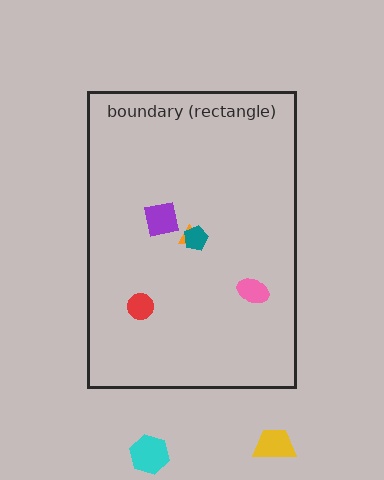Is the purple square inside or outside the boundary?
Inside.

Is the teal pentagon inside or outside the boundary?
Inside.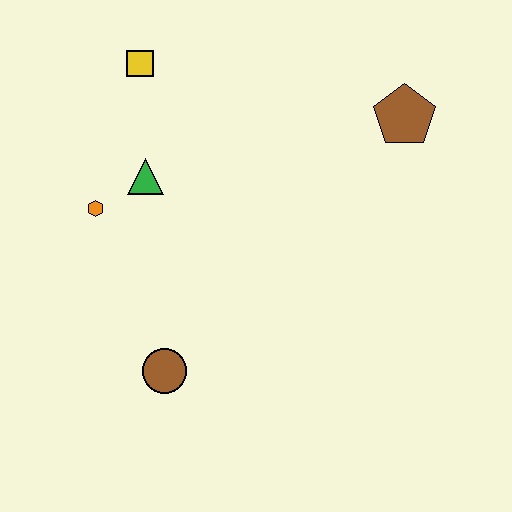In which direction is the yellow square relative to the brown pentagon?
The yellow square is to the left of the brown pentagon.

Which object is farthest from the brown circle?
The brown pentagon is farthest from the brown circle.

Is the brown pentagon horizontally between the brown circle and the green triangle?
No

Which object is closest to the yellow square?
The green triangle is closest to the yellow square.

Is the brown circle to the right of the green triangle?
Yes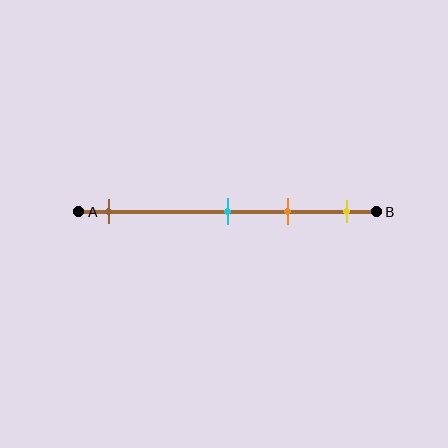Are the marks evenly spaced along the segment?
No, the marks are not evenly spaced.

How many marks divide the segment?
There are 4 marks dividing the segment.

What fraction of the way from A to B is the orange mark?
The orange mark is approximately 70% (0.7) of the way from A to B.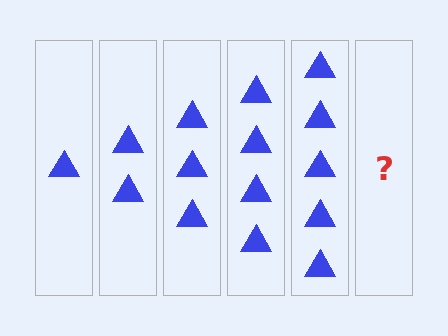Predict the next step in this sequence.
The next step is 6 triangles.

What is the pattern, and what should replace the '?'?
The pattern is that each step adds one more triangle. The '?' should be 6 triangles.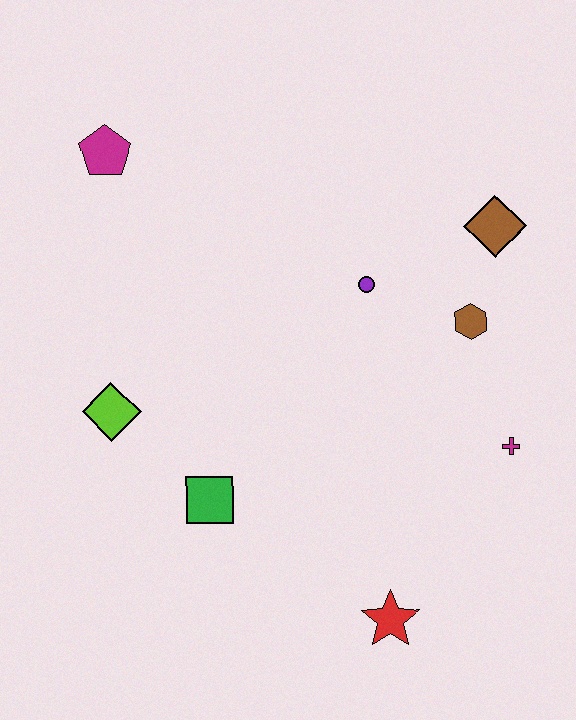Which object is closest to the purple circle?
The brown hexagon is closest to the purple circle.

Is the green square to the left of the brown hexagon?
Yes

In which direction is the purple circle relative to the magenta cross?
The purple circle is above the magenta cross.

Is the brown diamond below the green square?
No